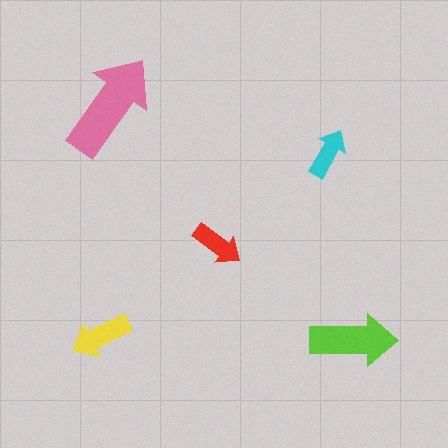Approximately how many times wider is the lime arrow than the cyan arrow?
About 1.5 times wider.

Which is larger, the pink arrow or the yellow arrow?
The pink one.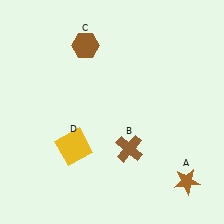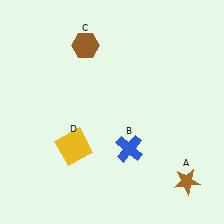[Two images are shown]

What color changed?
The cross (B) changed from brown in Image 1 to blue in Image 2.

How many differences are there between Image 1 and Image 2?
There is 1 difference between the two images.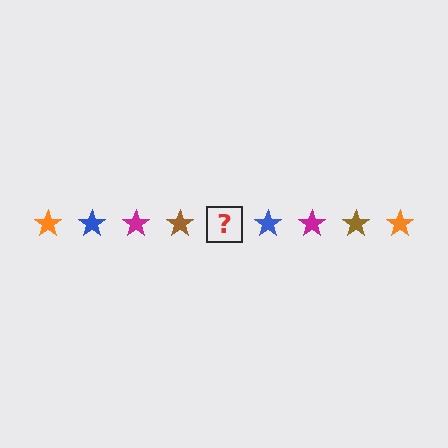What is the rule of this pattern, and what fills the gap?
The rule is that the pattern cycles through orange, blue, magenta, brown stars. The gap should be filled with an orange star.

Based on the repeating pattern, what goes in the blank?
The blank should be an orange star.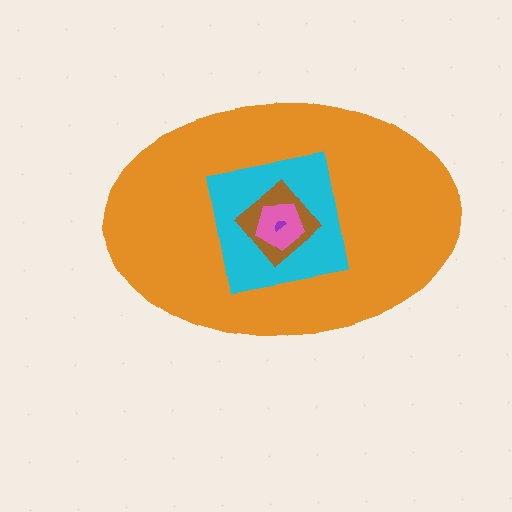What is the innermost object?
The purple semicircle.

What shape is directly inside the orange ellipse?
The cyan square.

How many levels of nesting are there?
5.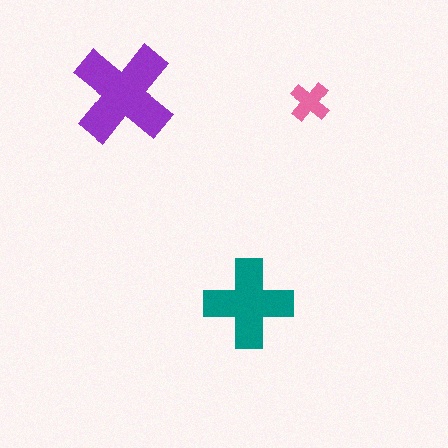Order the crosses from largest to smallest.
the purple one, the teal one, the pink one.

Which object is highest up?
The purple cross is topmost.